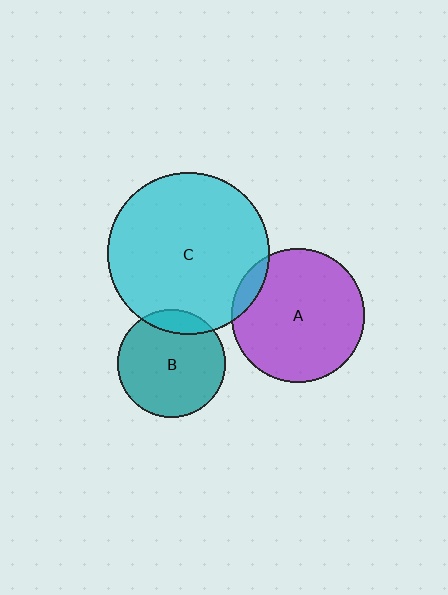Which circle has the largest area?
Circle C (cyan).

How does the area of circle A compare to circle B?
Approximately 1.5 times.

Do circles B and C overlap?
Yes.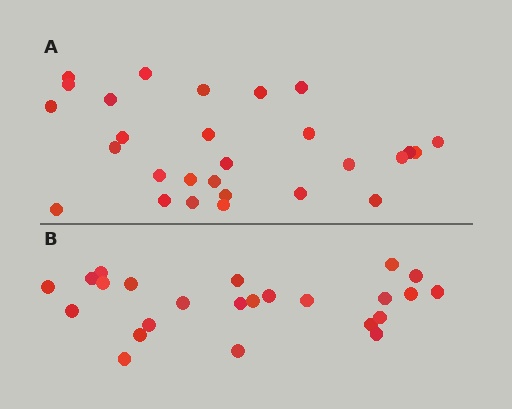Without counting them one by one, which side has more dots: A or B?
Region A (the top region) has more dots.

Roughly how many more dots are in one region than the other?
Region A has about 4 more dots than region B.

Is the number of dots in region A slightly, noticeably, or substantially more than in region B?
Region A has only slightly more — the two regions are fairly close. The ratio is roughly 1.2 to 1.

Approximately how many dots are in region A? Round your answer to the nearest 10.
About 30 dots. (The exact count is 28, which rounds to 30.)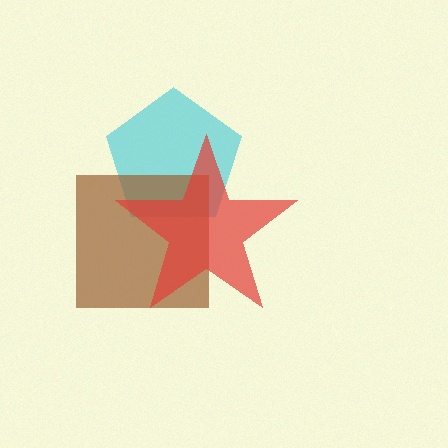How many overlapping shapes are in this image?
There are 3 overlapping shapes in the image.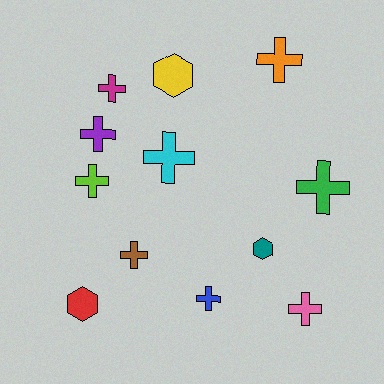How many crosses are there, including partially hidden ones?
There are 9 crosses.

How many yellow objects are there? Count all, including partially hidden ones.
There is 1 yellow object.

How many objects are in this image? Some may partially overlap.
There are 12 objects.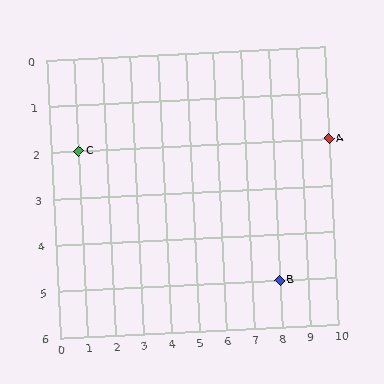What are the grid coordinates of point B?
Point B is at grid coordinates (8, 5).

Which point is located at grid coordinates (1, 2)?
Point C is at (1, 2).